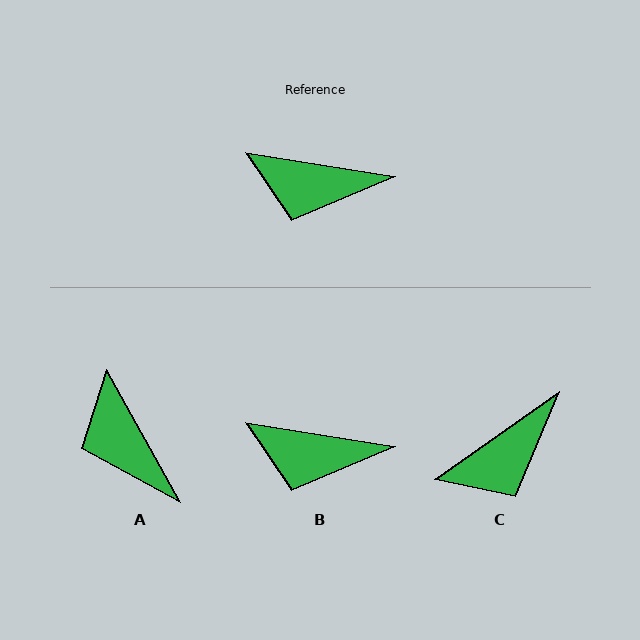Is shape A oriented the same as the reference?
No, it is off by about 52 degrees.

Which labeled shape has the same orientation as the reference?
B.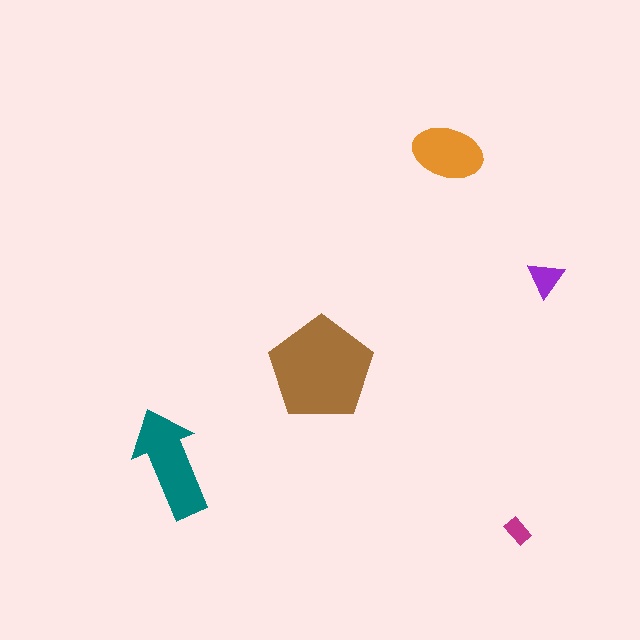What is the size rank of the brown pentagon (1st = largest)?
1st.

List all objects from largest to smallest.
The brown pentagon, the teal arrow, the orange ellipse, the purple triangle, the magenta rectangle.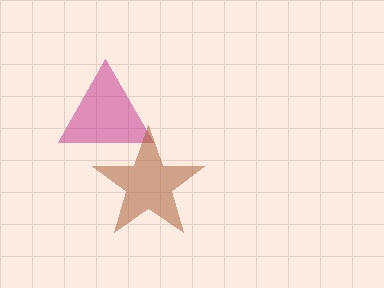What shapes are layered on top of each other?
The layered shapes are: a magenta triangle, a brown star.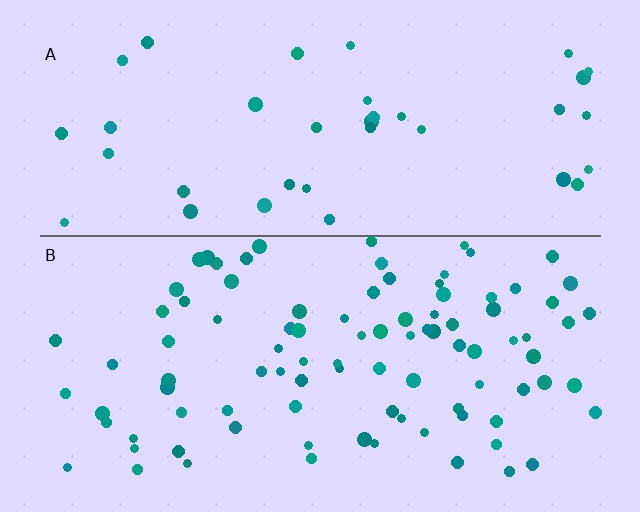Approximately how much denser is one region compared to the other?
Approximately 2.5× — region B over region A.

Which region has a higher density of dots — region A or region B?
B (the bottom).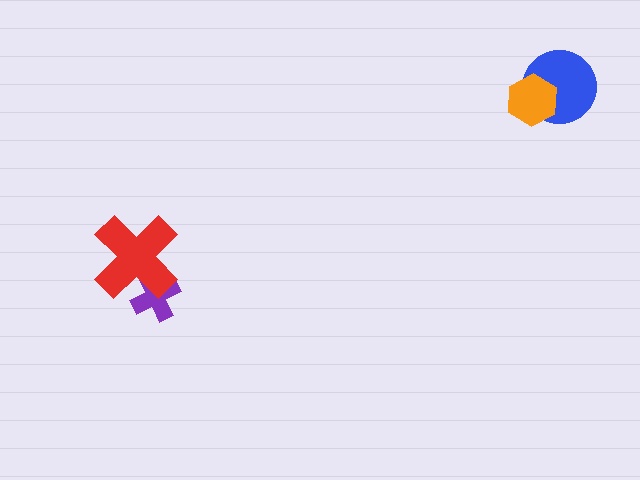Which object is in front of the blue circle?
The orange hexagon is in front of the blue circle.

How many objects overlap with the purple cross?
1 object overlaps with the purple cross.